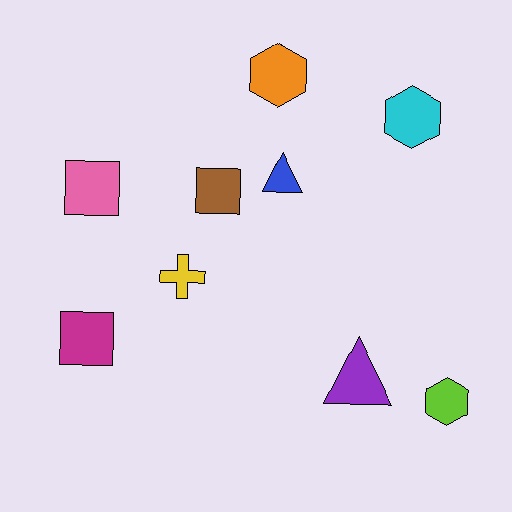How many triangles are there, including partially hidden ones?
There are 2 triangles.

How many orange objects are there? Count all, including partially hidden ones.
There is 1 orange object.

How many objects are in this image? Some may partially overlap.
There are 9 objects.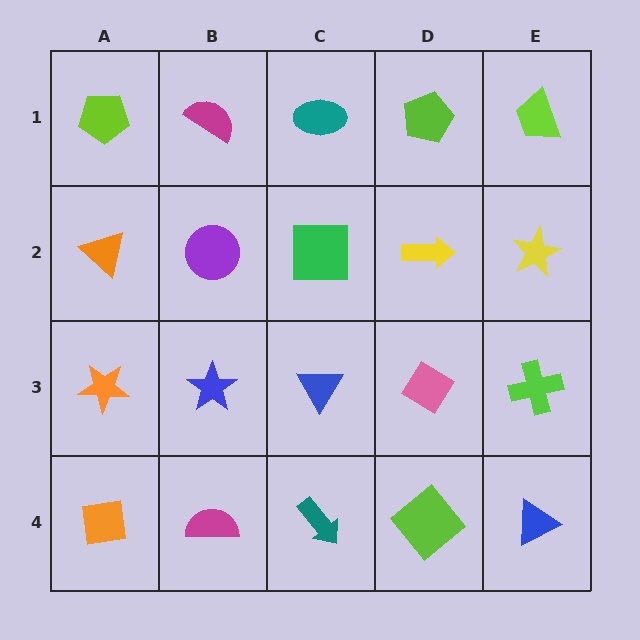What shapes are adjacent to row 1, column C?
A green square (row 2, column C), a magenta semicircle (row 1, column B), a lime pentagon (row 1, column D).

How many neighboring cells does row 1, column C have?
3.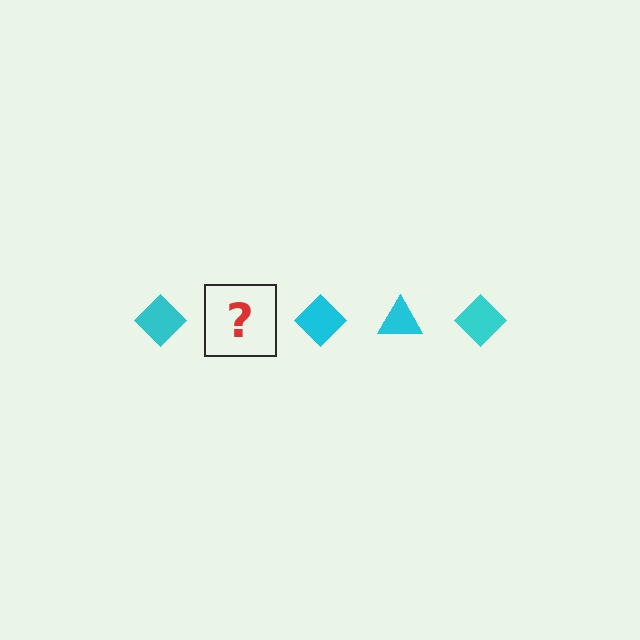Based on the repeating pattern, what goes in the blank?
The blank should be a cyan triangle.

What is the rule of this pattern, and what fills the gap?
The rule is that the pattern cycles through diamond, triangle shapes in cyan. The gap should be filled with a cyan triangle.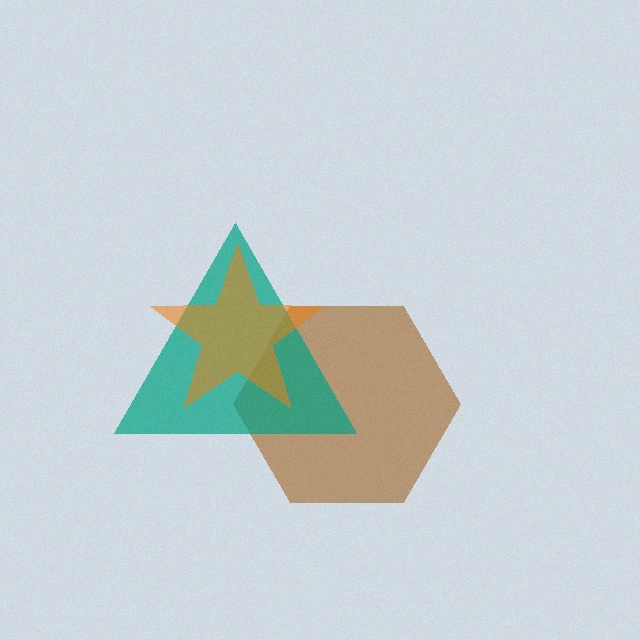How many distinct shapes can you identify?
There are 3 distinct shapes: a brown hexagon, a teal triangle, an orange star.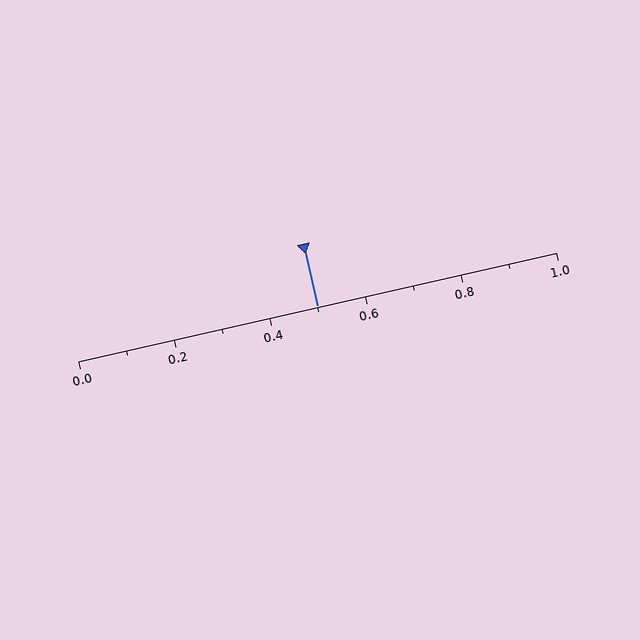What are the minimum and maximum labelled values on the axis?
The axis runs from 0.0 to 1.0.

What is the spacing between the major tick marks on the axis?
The major ticks are spaced 0.2 apart.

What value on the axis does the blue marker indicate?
The marker indicates approximately 0.5.